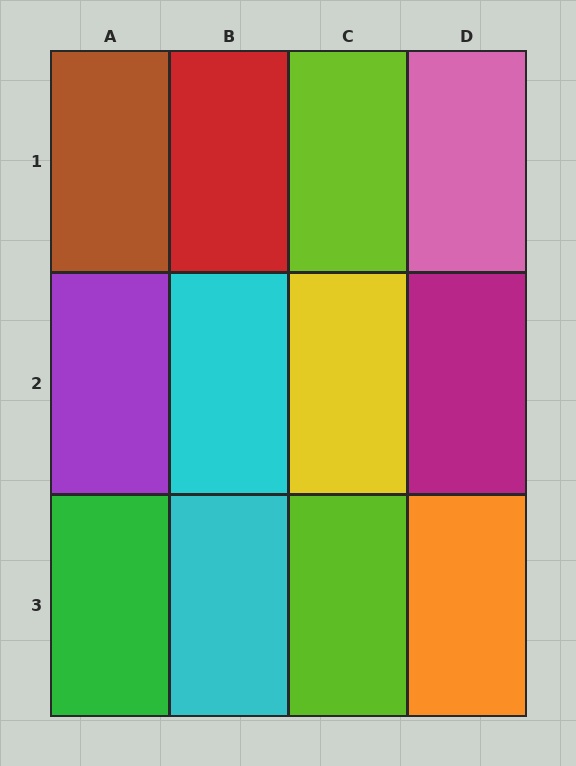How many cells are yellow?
1 cell is yellow.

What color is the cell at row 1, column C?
Lime.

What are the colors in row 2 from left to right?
Purple, cyan, yellow, magenta.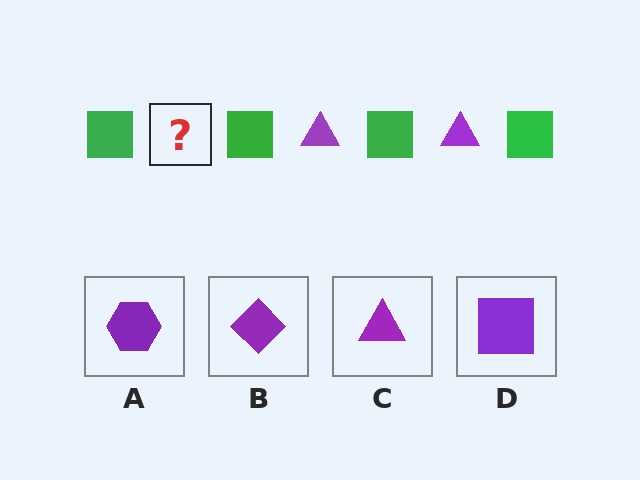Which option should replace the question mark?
Option C.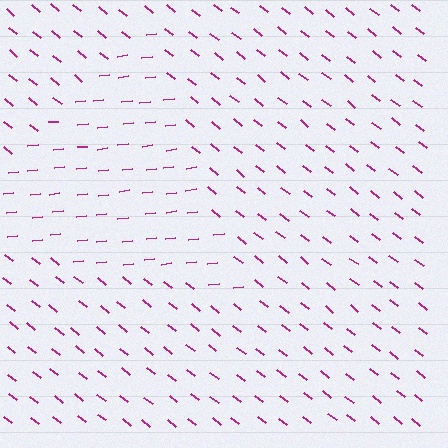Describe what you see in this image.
The image is filled with small magenta line segments. A triangle region in the image has lines oriented differently from the surrounding lines, creating a visible texture boundary.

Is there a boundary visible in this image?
Yes, there is a texture boundary formed by a change in line orientation.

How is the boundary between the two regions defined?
The boundary is defined purely by a change in line orientation (approximately 45 degrees difference). All lines are the same color and thickness.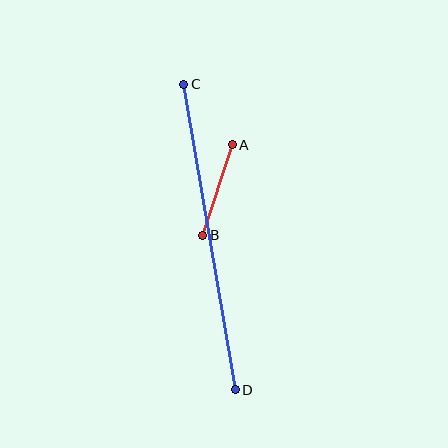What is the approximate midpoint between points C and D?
The midpoint is at approximately (210, 237) pixels.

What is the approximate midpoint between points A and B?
The midpoint is at approximately (218, 190) pixels.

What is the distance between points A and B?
The distance is approximately 95 pixels.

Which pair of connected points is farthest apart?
Points C and D are farthest apart.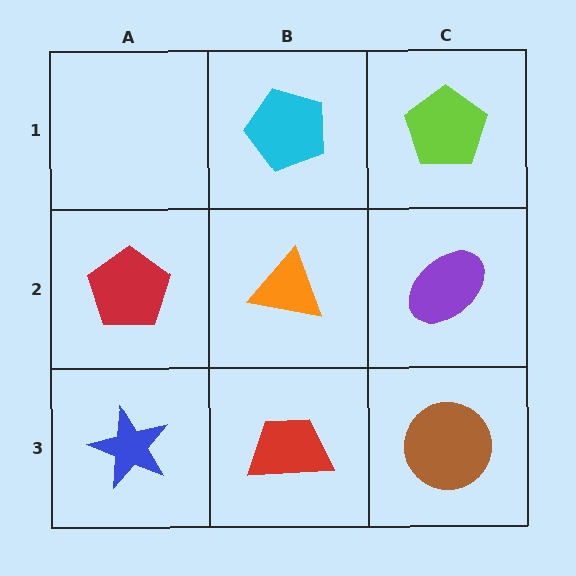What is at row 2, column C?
A purple ellipse.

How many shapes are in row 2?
3 shapes.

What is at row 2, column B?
An orange triangle.